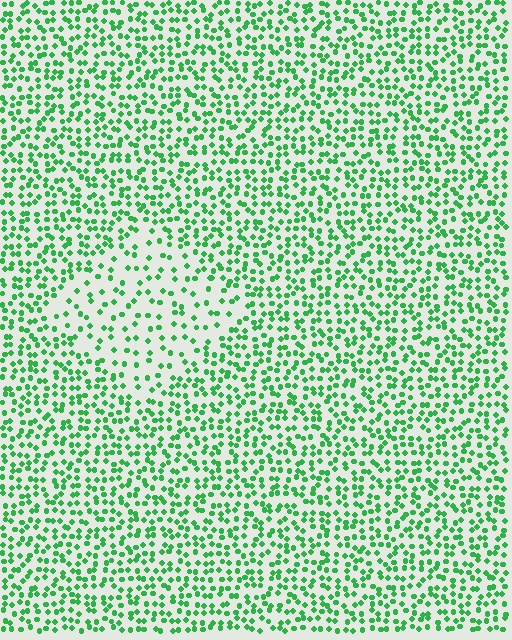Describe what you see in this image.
The image contains small green elements arranged at two different densities. A diamond-shaped region is visible where the elements are less densely packed than the surrounding area.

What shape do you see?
I see a diamond.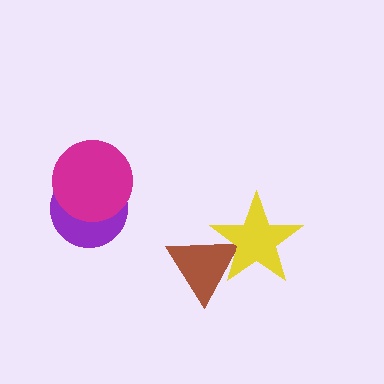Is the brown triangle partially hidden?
Yes, it is partially covered by another shape.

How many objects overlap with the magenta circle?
1 object overlaps with the magenta circle.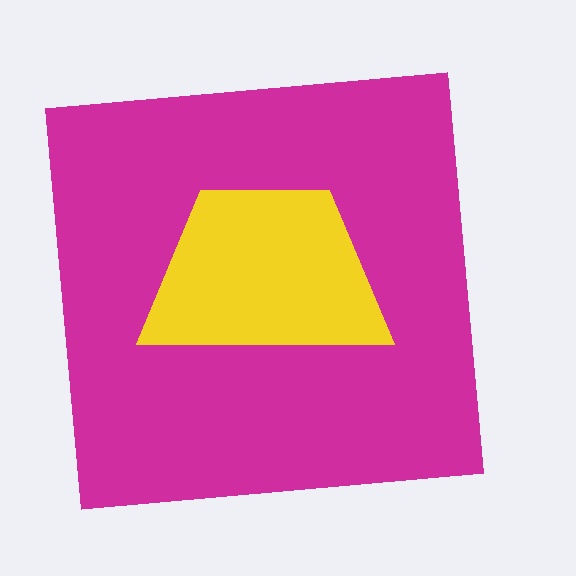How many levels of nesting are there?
2.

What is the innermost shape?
The yellow trapezoid.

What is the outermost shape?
The magenta square.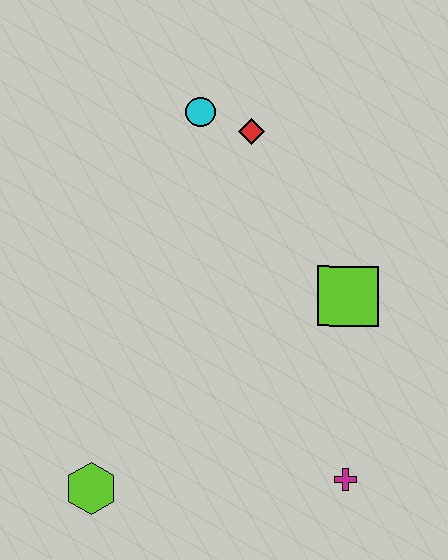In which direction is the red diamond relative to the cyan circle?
The red diamond is to the right of the cyan circle.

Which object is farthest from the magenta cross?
The cyan circle is farthest from the magenta cross.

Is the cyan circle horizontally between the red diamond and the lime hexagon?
Yes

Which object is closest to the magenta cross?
The lime square is closest to the magenta cross.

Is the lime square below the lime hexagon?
No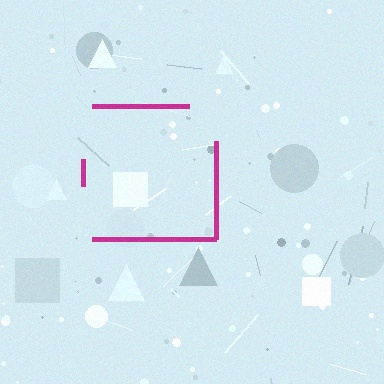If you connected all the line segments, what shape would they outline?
They would outline a square.